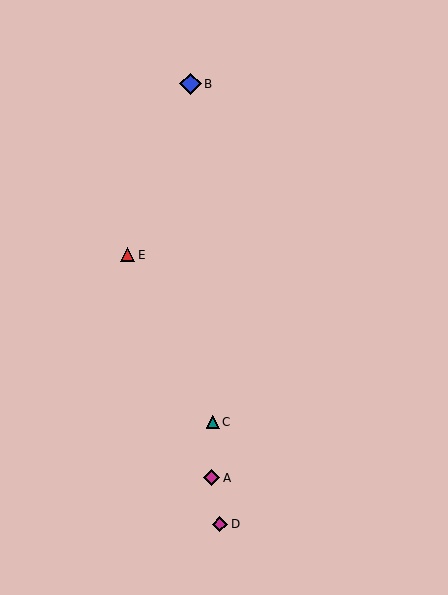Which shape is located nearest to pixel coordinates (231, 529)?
The magenta diamond (labeled D) at (220, 524) is nearest to that location.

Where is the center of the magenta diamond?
The center of the magenta diamond is at (220, 524).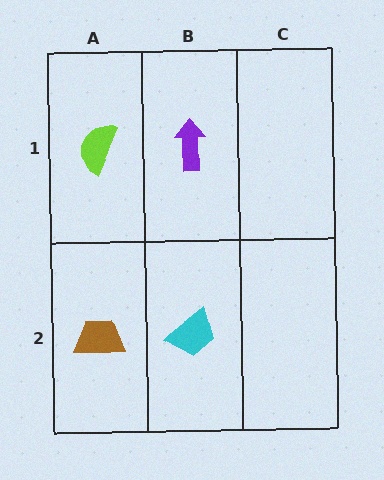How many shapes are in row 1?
2 shapes.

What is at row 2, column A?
A brown trapezoid.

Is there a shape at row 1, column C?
No, that cell is empty.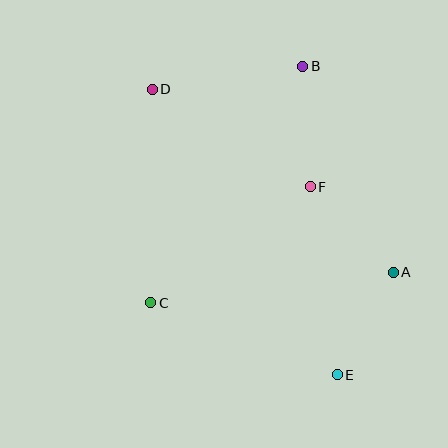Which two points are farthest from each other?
Points D and E are farthest from each other.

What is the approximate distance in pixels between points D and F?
The distance between D and F is approximately 186 pixels.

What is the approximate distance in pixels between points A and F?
The distance between A and F is approximately 119 pixels.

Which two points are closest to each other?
Points A and E are closest to each other.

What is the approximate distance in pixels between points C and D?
The distance between C and D is approximately 214 pixels.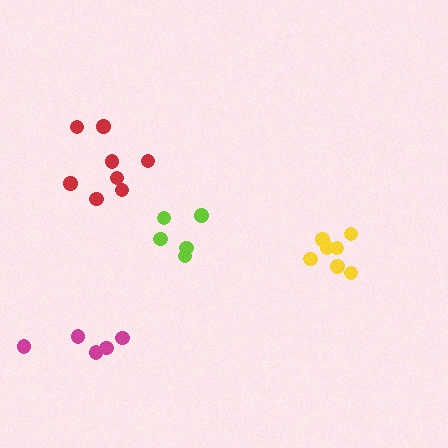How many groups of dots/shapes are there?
There are 4 groups.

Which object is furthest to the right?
The yellow cluster is rightmost.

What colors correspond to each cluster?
The clusters are colored: yellow, magenta, lime, red.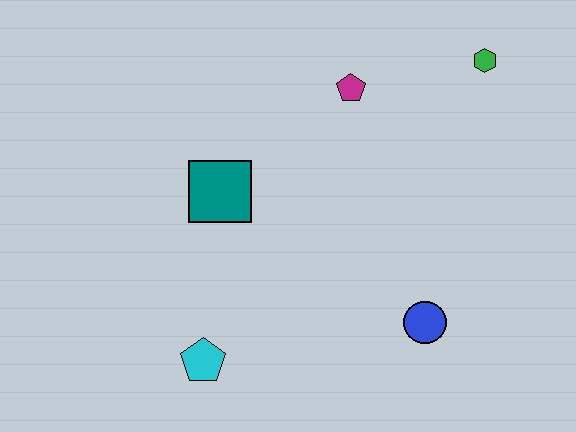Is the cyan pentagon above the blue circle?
No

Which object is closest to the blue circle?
The cyan pentagon is closest to the blue circle.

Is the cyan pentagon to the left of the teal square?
Yes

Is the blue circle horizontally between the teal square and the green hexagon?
Yes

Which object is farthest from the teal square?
The green hexagon is farthest from the teal square.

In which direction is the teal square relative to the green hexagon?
The teal square is to the left of the green hexagon.